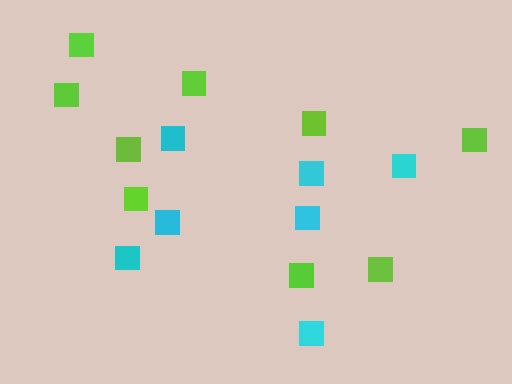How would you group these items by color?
There are 2 groups: one group of lime squares (9) and one group of cyan squares (7).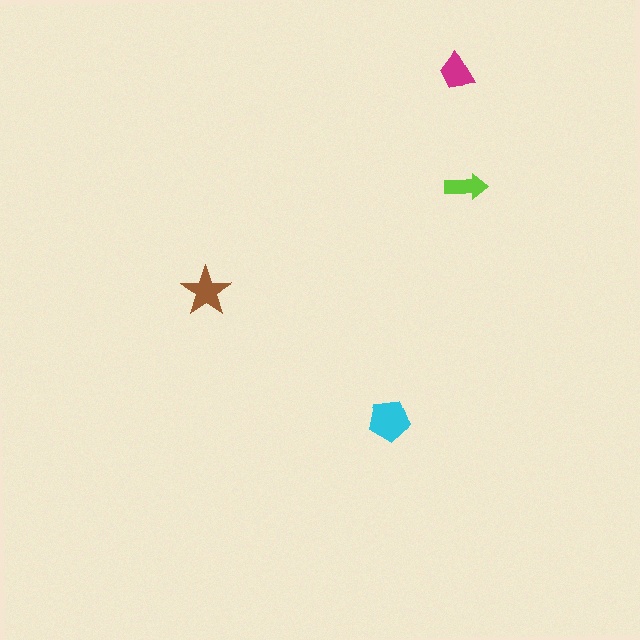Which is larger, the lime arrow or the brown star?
The brown star.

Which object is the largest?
The cyan pentagon.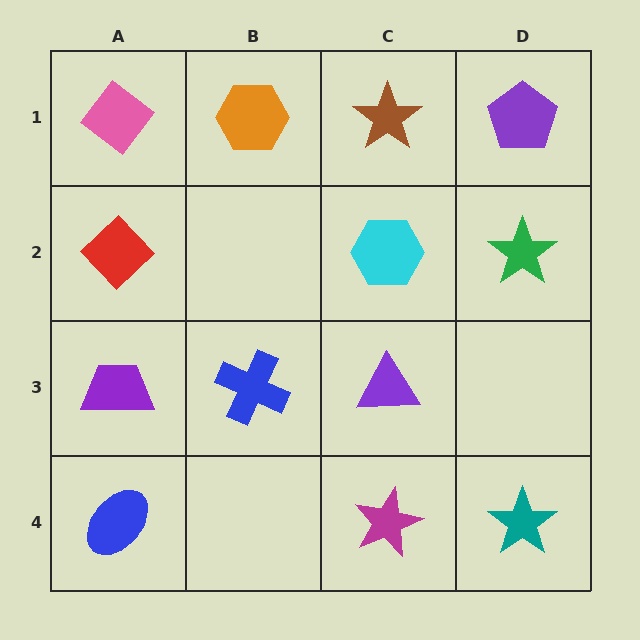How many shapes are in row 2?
3 shapes.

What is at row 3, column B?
A blue cross.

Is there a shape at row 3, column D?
No, that cell is empty.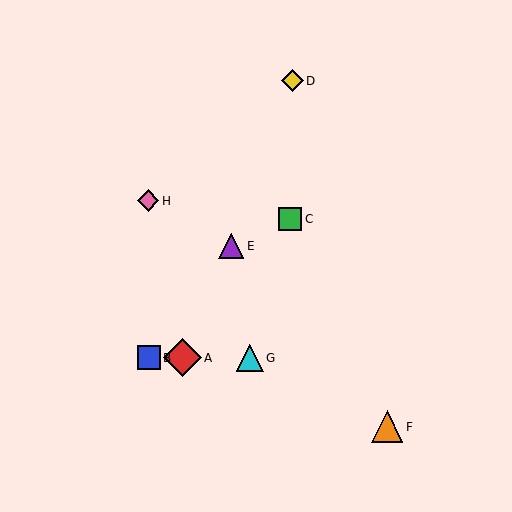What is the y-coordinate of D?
Object D is at y≈81.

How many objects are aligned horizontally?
3 objects (A, B, G) are aligned horizontally.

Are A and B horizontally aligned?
Yes, both are at y≈358.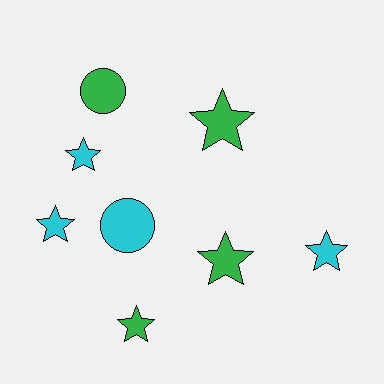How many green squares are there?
There are no green squares.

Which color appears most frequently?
Green, with 4 objects.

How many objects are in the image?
There are 8 objects.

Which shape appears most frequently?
Star, with 6 objects.